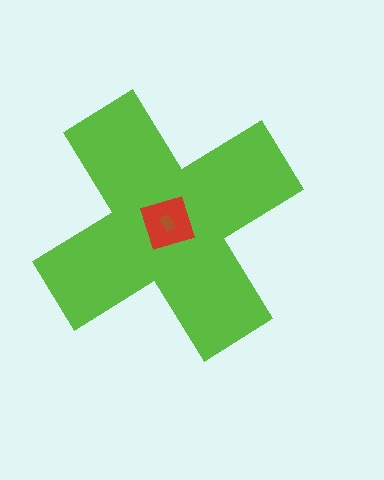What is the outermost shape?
The lime cross.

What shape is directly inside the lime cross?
The red diamond.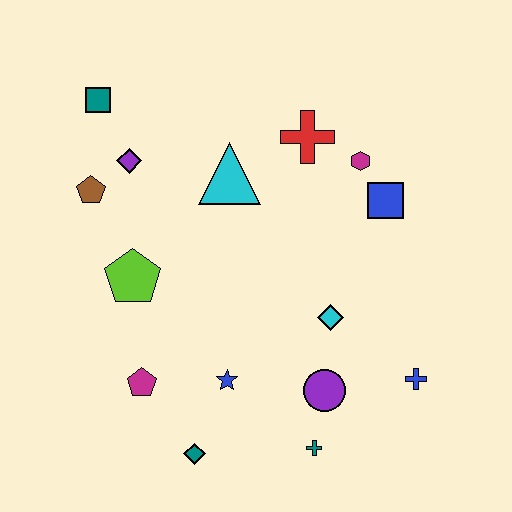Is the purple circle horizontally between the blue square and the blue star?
Yes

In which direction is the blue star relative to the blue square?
The blue star is below the blue square.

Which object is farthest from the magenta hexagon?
The teal diamond is farthest from the magenta hexagon.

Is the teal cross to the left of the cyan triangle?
No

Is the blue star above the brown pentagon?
No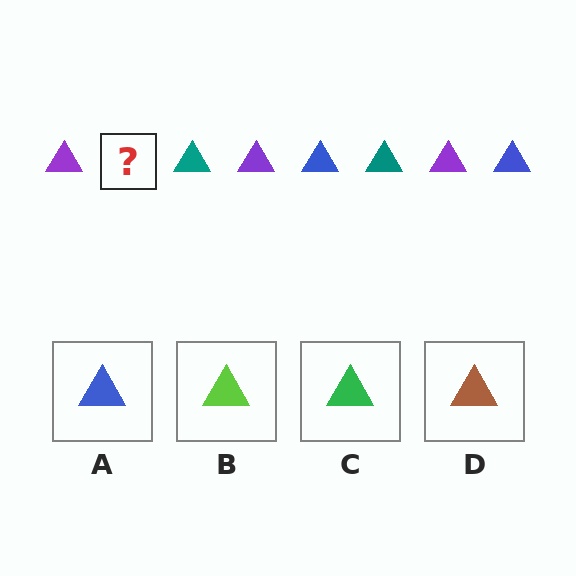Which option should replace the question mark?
Option A.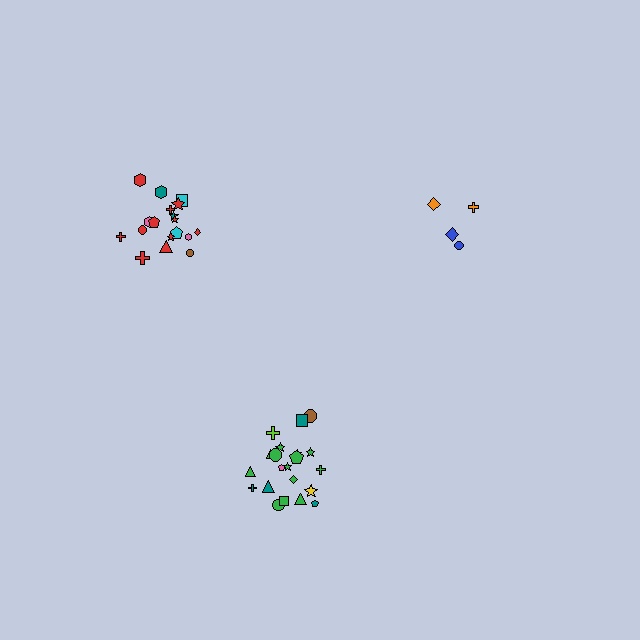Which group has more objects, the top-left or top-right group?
The top-left group.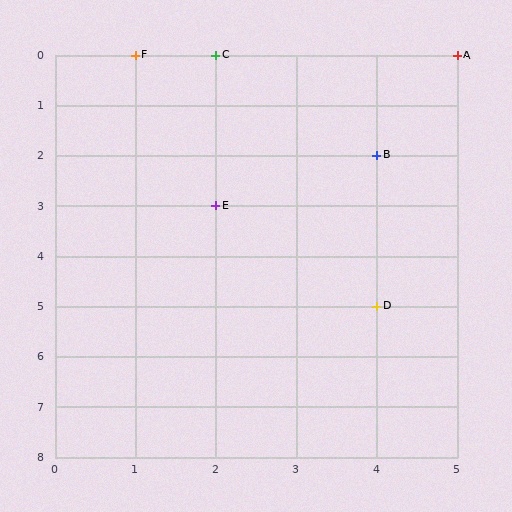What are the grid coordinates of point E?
Point E is at grid coordinates (2, 3).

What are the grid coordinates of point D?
Point D is at grid coordinates (4, 5).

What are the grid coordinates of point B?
Point B is at grid coordinates (4, 2).